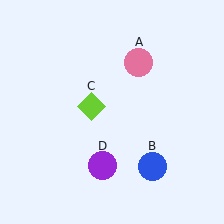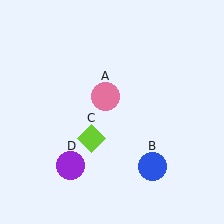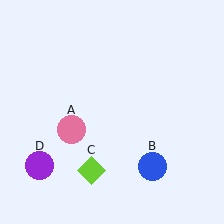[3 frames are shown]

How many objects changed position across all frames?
3 objects changed position: pink circle (object A), lime diamond (object C), purple circle (object D).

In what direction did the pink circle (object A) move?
The pink circle (object A) moved down and to the left.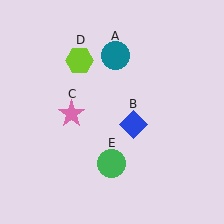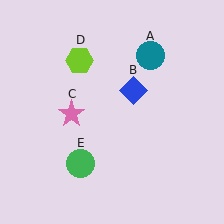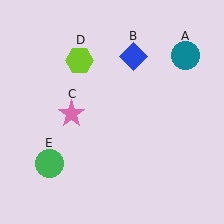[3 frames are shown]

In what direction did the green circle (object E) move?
The green circle (object E) moved left.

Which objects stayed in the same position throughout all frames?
Pink star (object C) and lime hexagon (object D) remained stationary.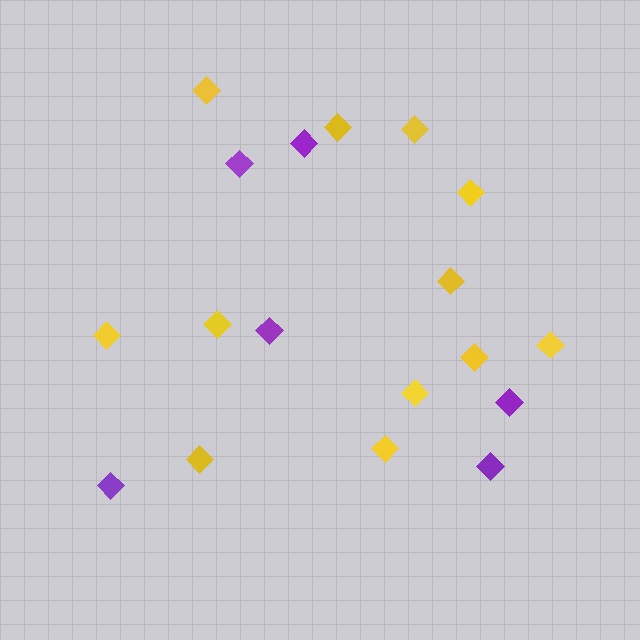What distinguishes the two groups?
There are 2 groups: one group of yellow diamonds (12) and one group of purple diamonds (6).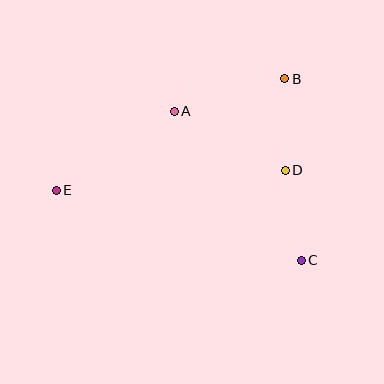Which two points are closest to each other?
Points C and D are closest to each other.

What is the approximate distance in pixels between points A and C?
The distance between A and C is approximately 196 pixels.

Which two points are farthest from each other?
Points C and E are farthest from each other.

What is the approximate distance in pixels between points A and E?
The distance between A and E is approximately 142 pixels.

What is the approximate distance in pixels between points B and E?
The distance between B and E is approximately 254 pixels.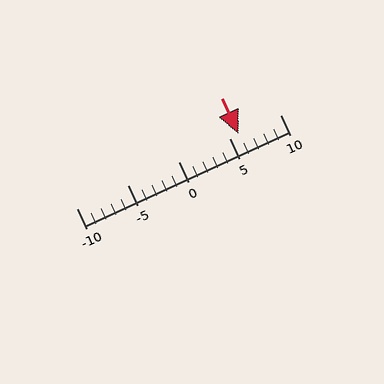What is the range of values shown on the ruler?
The ruler shows values from -10 to 10.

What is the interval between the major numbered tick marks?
The major tick marks are spaced 5 units apart.